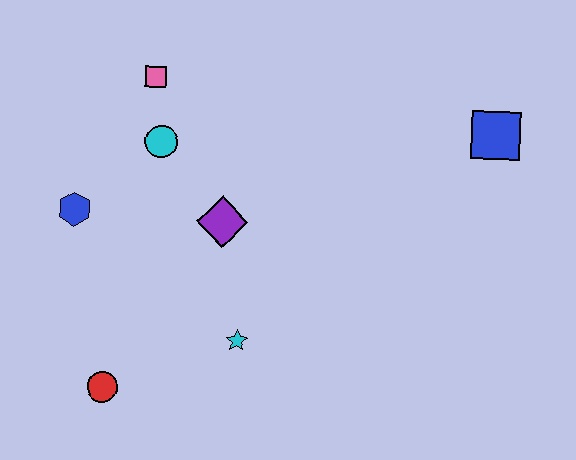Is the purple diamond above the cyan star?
Yes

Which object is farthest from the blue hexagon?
The blue square is farthest from the blue hexagon.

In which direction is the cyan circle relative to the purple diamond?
The cyan circle is above the purple diamond.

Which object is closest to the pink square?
The cyan circle is closest to the pink square.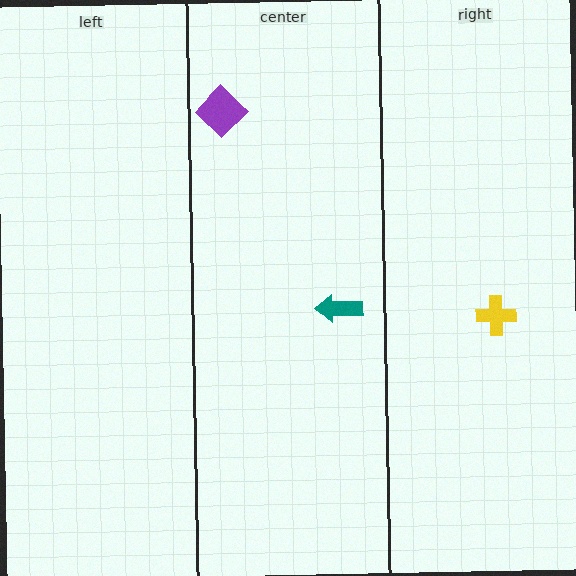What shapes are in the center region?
The purple diamond, the teal arrow.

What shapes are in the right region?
The yellow cross.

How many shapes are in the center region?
2.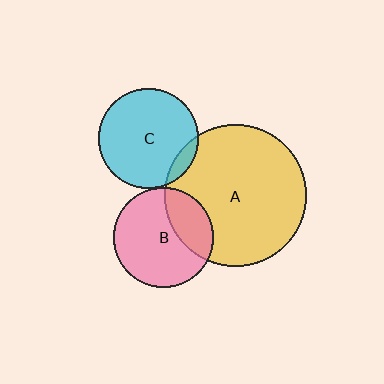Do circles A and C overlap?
Yes.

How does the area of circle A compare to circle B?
Approximately 2.0 times.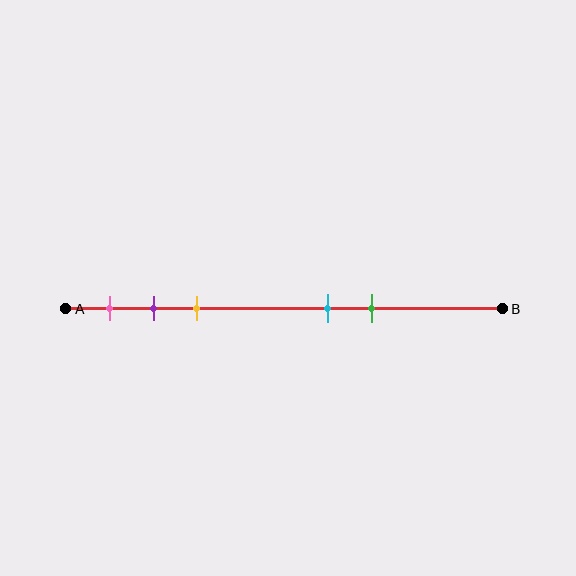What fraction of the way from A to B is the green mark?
The green mark is approximately 70% (0.7) of the way from A to B.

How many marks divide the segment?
There are 5 marks dividing the segment.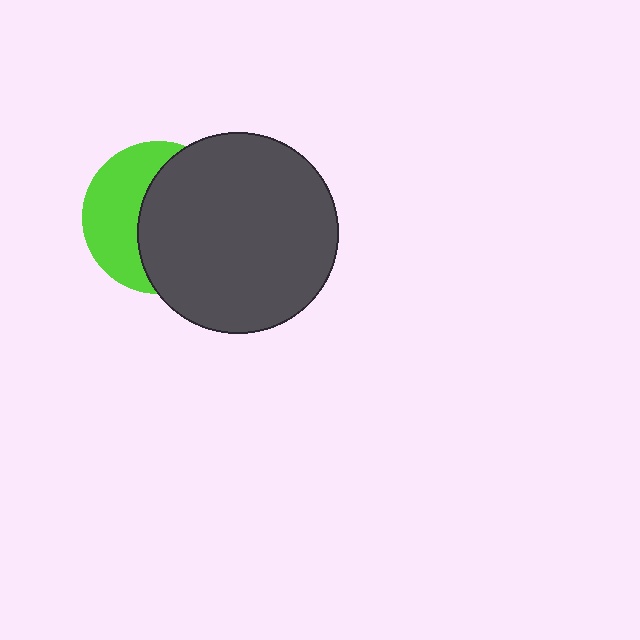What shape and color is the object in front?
The object in front is a dark gray circle.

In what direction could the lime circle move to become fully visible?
The lime circle could move left. That would shift it out from behind the dark gray circle entirely.